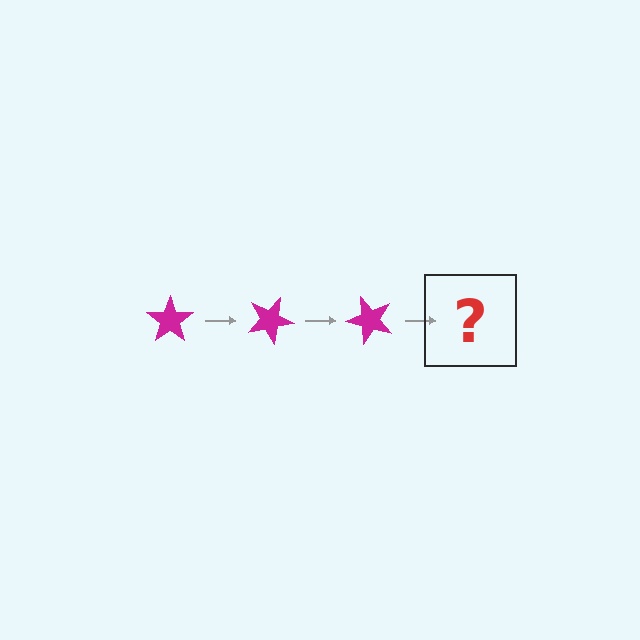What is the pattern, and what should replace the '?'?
The pattern is that the star rotates 25 degrees each step. The '?' should be a magenta star rotated 75 degrees.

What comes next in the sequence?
The next element should be a magenta star rotated 75 degrees.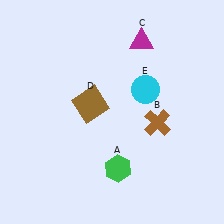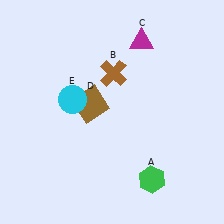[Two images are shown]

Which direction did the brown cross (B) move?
The brown cross (B) moved up.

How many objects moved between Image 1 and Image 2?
3 objects moved between the two images.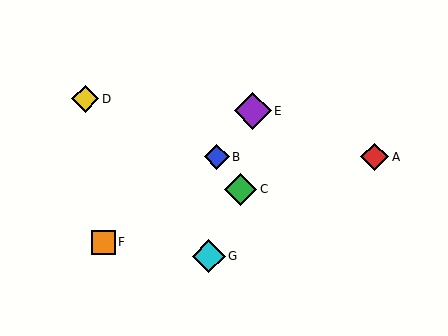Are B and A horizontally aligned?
Yes, both are at y≈157.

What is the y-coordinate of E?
Object E is at y≈111.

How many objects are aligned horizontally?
2 objects (A, B) are aligned horizontally.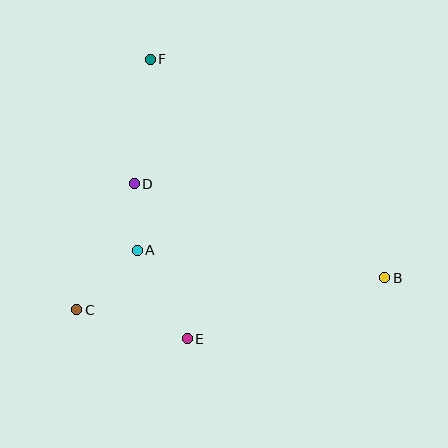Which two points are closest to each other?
Points A and D are closest to each other.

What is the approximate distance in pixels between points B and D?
The distance between B and D is approximately 268 pixels.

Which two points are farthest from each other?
Points B and F are farthest from each other.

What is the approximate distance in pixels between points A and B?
The distance between A and B is approximately 249 pixels.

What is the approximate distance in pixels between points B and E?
The distance between B and E is approximately 207 pixels.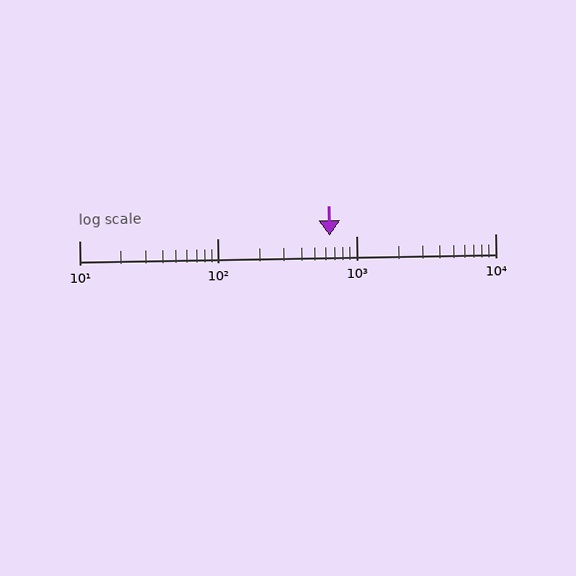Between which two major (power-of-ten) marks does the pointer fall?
The pointer is between 100 and 1000.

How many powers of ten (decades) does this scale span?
The scale spans 3 decades, from 10 to 10000.